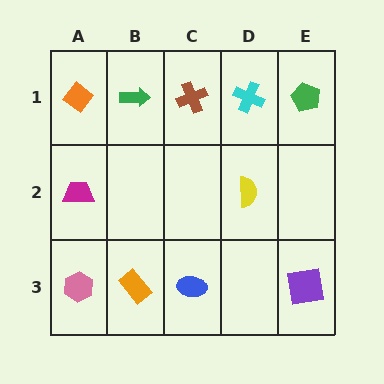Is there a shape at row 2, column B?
No, that cell is empty.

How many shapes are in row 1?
5 shapes.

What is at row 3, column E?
A purple square.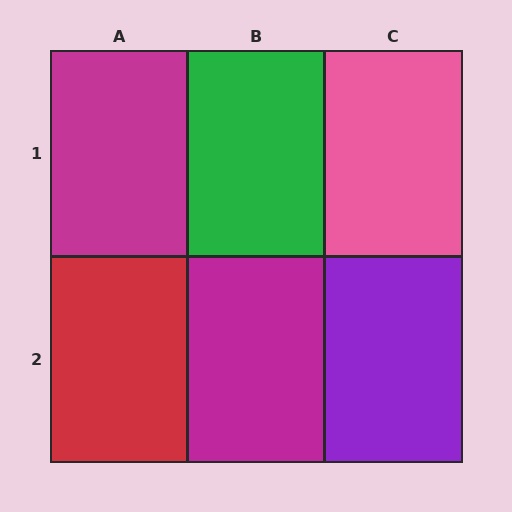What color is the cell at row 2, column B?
Magenta.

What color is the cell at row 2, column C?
Purple.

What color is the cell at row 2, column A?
Red.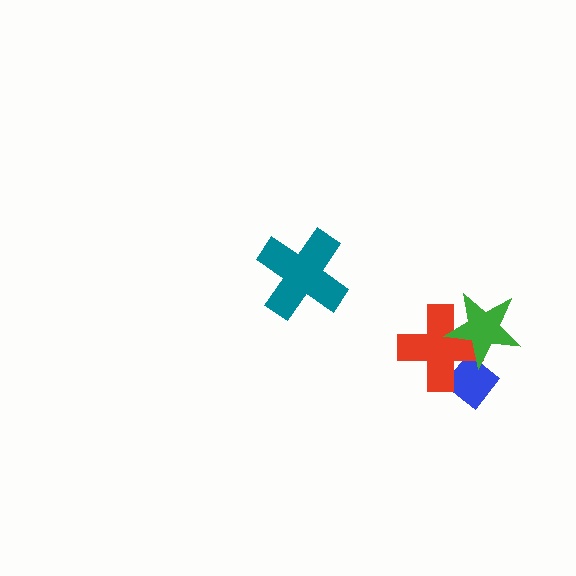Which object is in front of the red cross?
The green star is in front of the red cross.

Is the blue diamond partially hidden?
Yes, it is partially covered by another shape.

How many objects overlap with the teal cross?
0 objects overlap with the teal cross.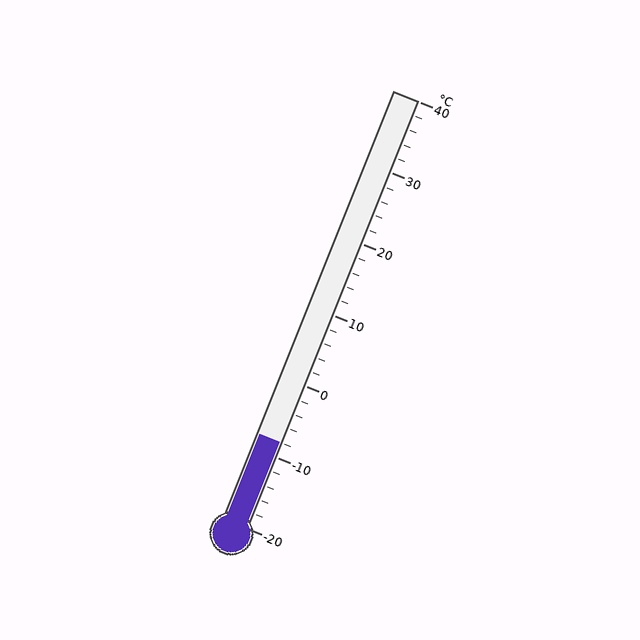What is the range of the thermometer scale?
The thermometer scale ranges from -20°C to 40°C.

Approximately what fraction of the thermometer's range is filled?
The thermometer is filled to approximately 20% of its range.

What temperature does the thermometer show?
The thermometer shows approximately -8°C.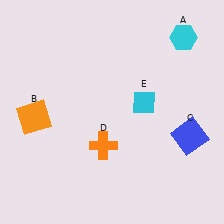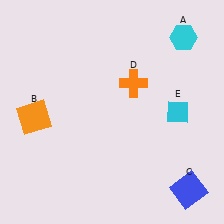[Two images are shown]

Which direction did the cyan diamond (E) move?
The cyan diamond (E) moved right.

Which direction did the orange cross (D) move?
The orange cross (D) moved up.